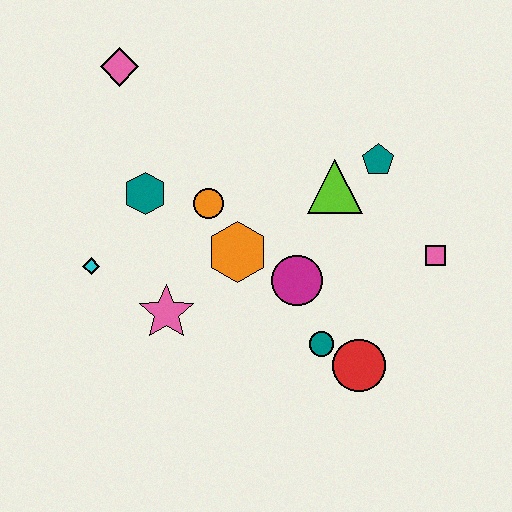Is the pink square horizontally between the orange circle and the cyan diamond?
No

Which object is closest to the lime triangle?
The teal pentagon is closest to the lime triangle.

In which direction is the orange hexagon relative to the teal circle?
The orange hexagon is above the teal circle.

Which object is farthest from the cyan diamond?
The pink square is farthest from the cyan diamond.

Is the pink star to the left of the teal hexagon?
No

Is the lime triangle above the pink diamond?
No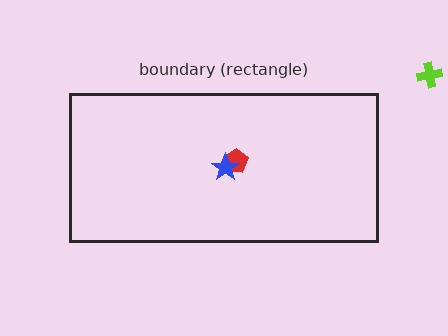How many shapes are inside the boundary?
2 inside, 1 outside.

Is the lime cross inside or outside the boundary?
Outside.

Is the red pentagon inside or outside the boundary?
Inside.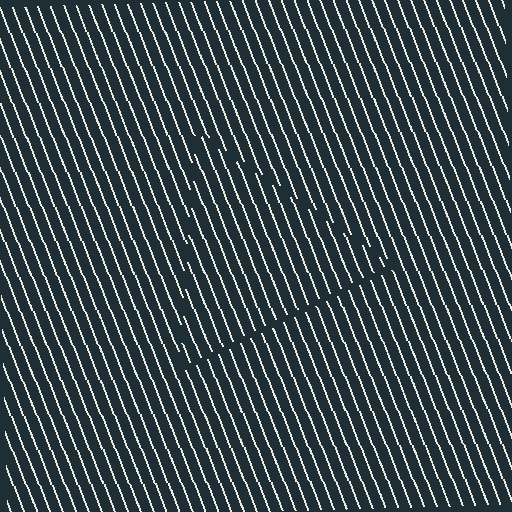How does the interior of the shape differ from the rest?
The interior of the shape contains the same grating, shifted by half a period — the contour is defined by the phase discontinuity where line-ends from the inner and outer gratings abut.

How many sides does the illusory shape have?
3 sides — the line-ends trace a triangle.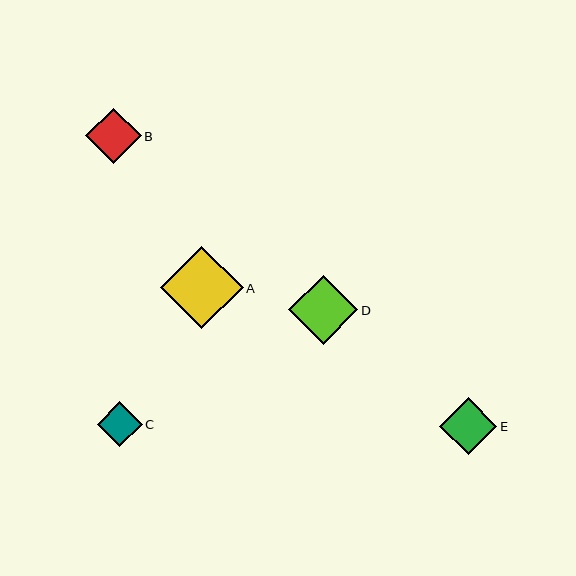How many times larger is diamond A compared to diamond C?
Diamond A is approximately 1.8 times the size of diamond C.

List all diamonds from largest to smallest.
From largest to smallest: A, D, E, B, C.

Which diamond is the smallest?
Diamond C is the smallest with a size of approximately 45 pixels.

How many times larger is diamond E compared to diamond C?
Diamond E is approximately 1.3 times the size of diamond C.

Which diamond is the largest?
Diamond A is the largest with a size of approximately 83 pixels.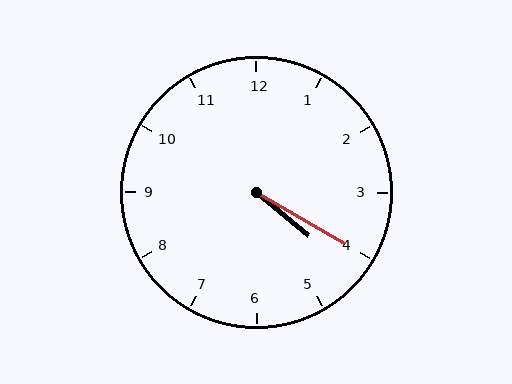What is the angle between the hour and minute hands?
Approximately 10 degrees.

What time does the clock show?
4:20.